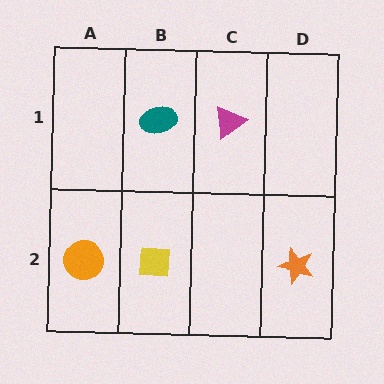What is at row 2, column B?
A yellow square.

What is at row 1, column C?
A magenta triangle.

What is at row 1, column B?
A teal ellipse.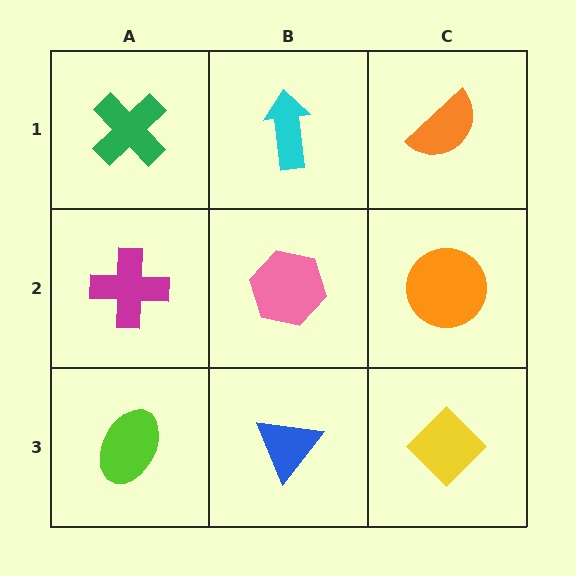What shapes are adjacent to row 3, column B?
A pink hexagon (row 2, column B), a lime ellipse (row 3, column A), a yellow diamond (row 3, column C).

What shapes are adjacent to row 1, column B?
A pink hexagon (row 2, column B), a green cross (row 1, column A), an orange semicircle (row 1, column C).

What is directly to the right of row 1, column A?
A cyan arrow.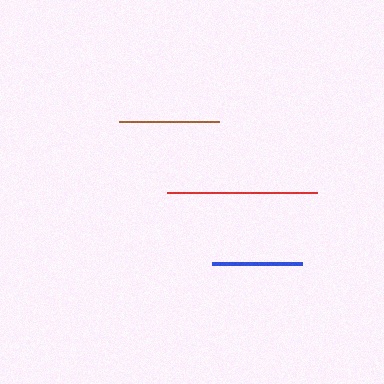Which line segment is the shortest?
The blue line is the shortest at approximately 90 pixels.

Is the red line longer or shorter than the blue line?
The red line is longer than the blue line.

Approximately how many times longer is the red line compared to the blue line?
The red line is approximately 1.7 times the length of the blue line.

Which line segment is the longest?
The red line is the longest at approximately 150 pixels.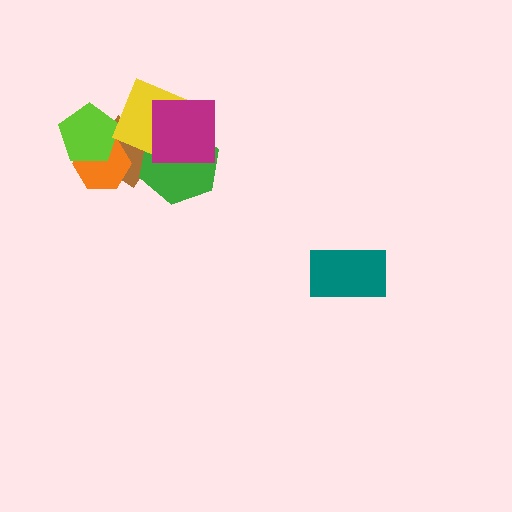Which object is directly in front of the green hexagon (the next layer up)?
The yellow diamond is directly in front of the green hexagon.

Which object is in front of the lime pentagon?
The yellow diamond is in front of the lime pentagon.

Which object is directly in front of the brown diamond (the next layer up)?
The orange hexagon is directly in front of the brown diamond.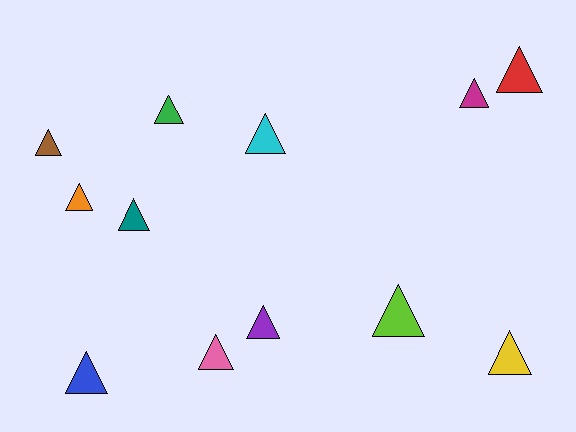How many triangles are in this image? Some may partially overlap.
There are 12 triangles.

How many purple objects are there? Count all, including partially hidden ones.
There is 1 purple object.